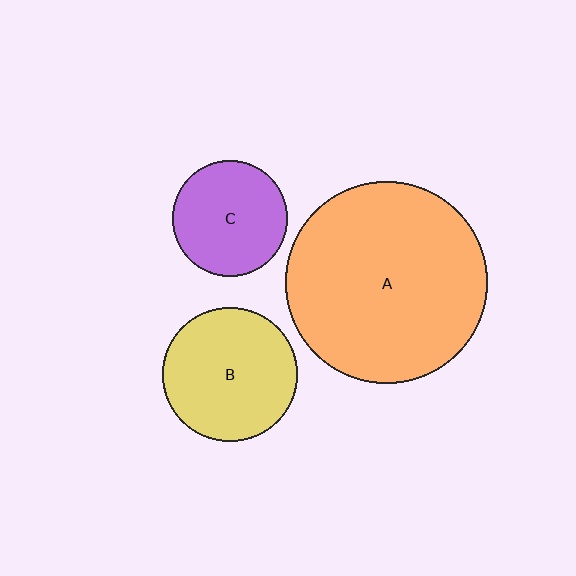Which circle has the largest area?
Circle A (orange).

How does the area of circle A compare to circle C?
Approximately 3.1 times.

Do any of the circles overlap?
No, none of the circles overlap.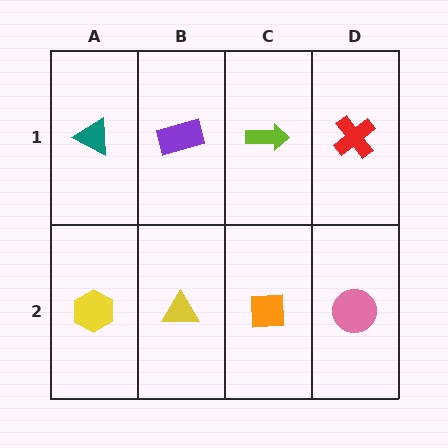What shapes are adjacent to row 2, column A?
A teal triangle (row 1, column A), a yellow triangle (row 2, column B).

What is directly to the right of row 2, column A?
A yellow triangle.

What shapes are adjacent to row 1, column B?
A yellow triangle (row 2, column B), a teal triangle (row 1, column A), a lime arrow (row 1, column C).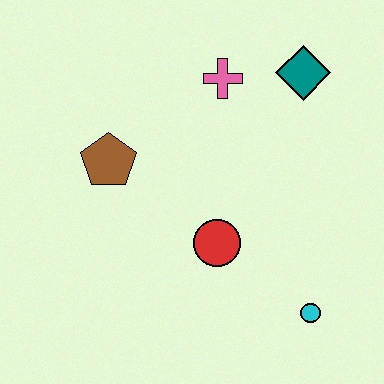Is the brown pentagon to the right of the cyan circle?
No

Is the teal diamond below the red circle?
No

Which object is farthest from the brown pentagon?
The cyan circle is farthest from the brown pentagon.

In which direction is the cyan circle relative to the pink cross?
The cyan circle is below the pink cross.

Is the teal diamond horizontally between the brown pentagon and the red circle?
No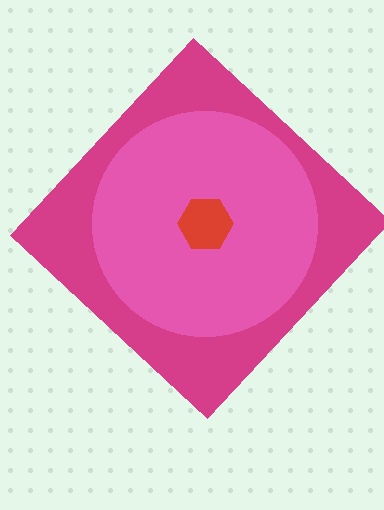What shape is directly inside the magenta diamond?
The pink circle.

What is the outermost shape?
The magenta diamond.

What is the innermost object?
The red hexagon.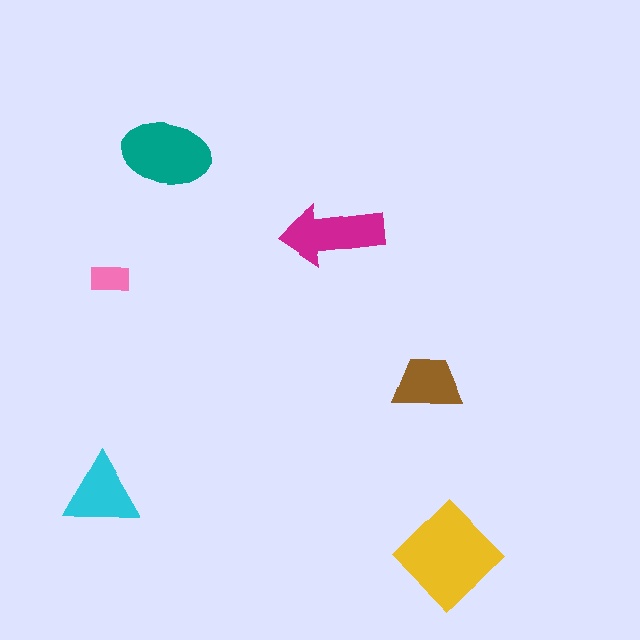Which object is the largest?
The yellow diamond.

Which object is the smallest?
The pink rectangle.